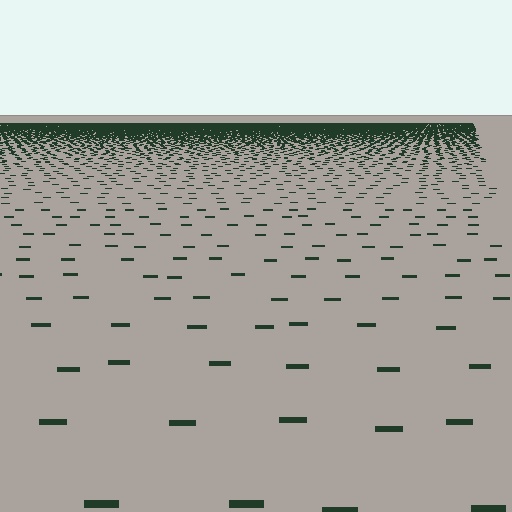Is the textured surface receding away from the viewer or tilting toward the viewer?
The surface is receding away from the viewer. Texture elements get smaller and denser toward the top.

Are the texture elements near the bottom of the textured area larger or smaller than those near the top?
Larger. Near the bottom, elements are closer to the viewer and appear at a bigger on-screen size.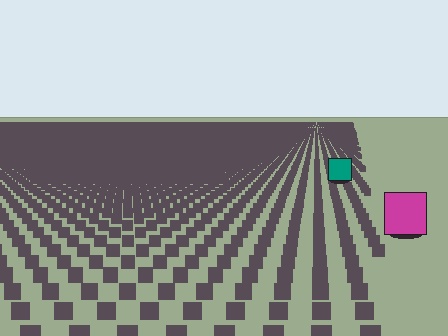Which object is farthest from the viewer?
The teal square is farthest from the viewer. It appears smaller and the ground texture around it is denser.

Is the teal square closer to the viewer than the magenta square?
No. The magenta square is closer — you can tell from the texture gradient: the ground texture is coarser near it.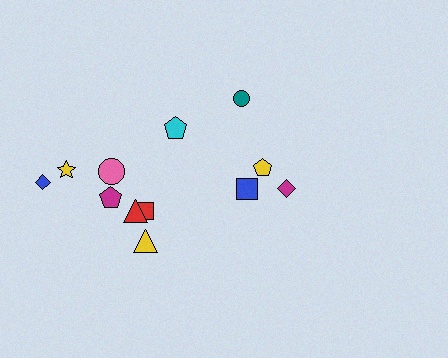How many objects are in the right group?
There are 4 objects.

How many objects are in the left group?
There are 8 objects.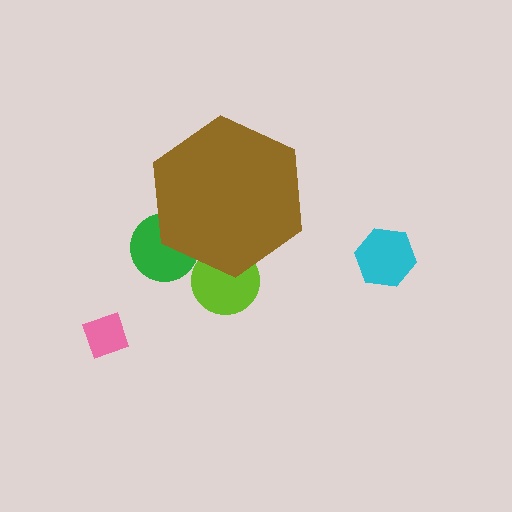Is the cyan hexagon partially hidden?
No, the cyan hexagon is fully visible.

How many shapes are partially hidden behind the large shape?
2 shapes are partially hidden.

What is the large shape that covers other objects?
A brown hexagon.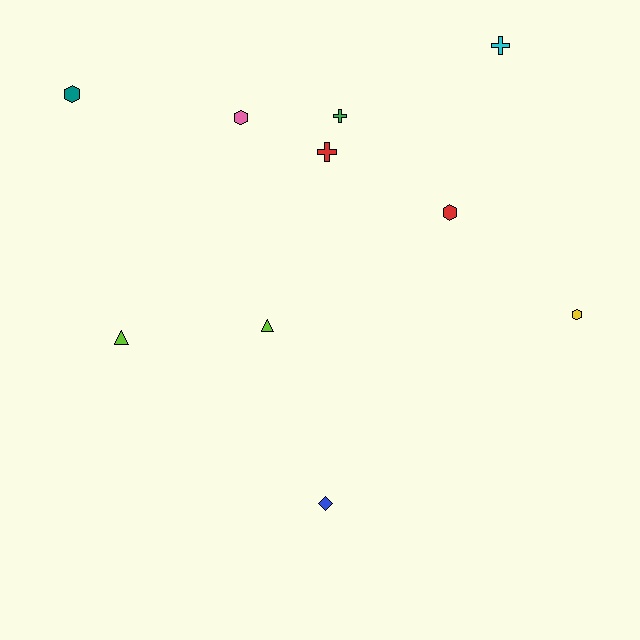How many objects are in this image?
There are 10 objects.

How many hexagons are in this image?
There are 4 hexagons.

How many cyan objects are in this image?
There is 1 cyan object.